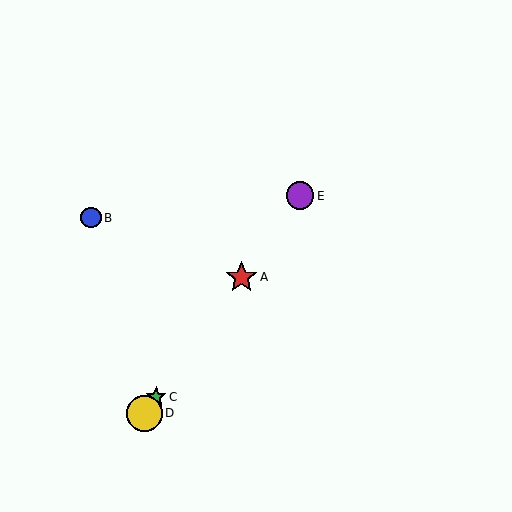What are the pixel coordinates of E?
Object E is at (300, 196).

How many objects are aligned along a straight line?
4 objects (A, C, D, E) are aligned along a straight line.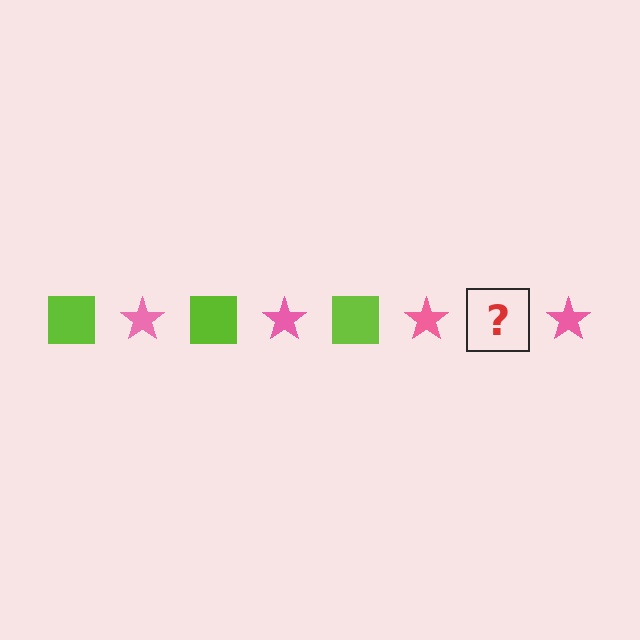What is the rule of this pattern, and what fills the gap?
The rule is that the pattern alternates between lime square and pink star. The gap should be filled with a lime square.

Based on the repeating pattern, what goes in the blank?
The blank should be a lime square.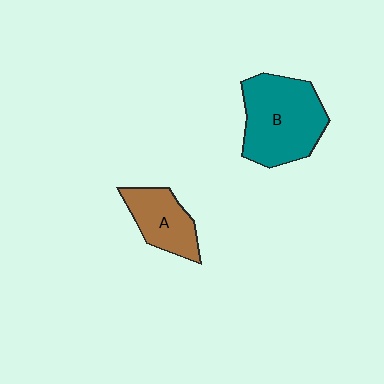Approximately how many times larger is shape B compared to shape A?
Approximately 1.8 times.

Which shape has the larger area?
Shape B (teal).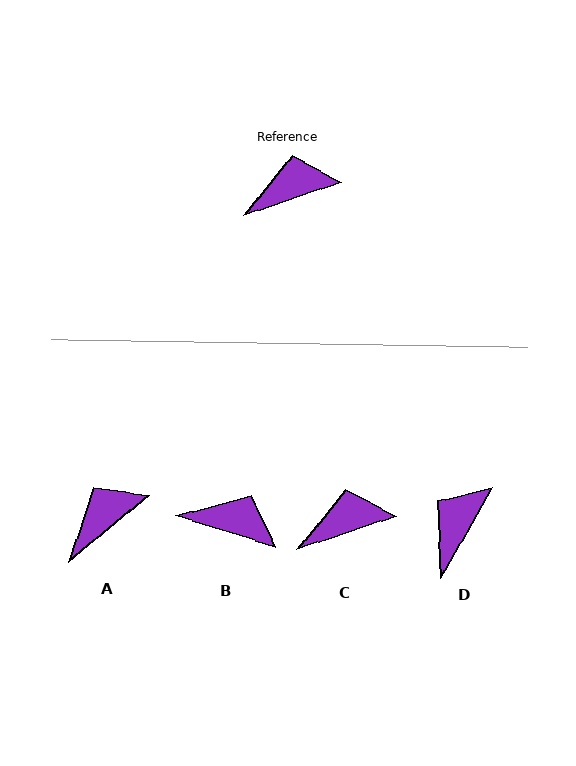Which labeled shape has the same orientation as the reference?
C.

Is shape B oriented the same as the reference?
No, it is off by about 37 degrees.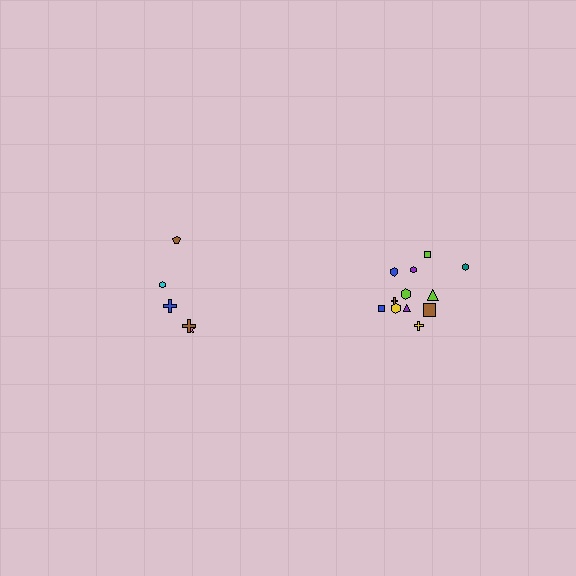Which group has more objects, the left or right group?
The right group.